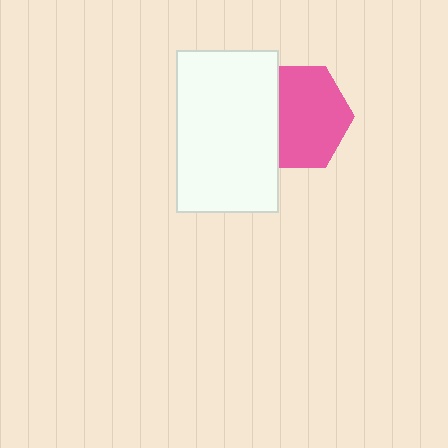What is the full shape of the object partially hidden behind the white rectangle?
The partially hidden object is a pink hexagon.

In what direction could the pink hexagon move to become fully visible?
The pink hexagon could move right. That would shift it out from behind the white rectangle entirely.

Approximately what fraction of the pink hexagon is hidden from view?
Roughly 31% of the pink hexagon is hidden behind the white rectangle.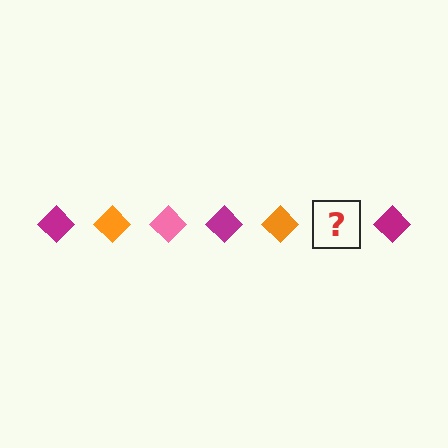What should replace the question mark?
The question mark should be replaced with a pink diamond.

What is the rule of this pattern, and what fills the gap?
The rule is that the pattern cycles through magenta, orange, pink diamonds. The gap should be filled with a pink diamond.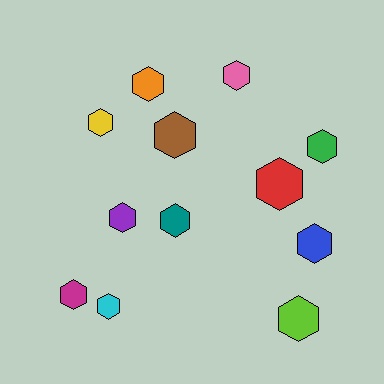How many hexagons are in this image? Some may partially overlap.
There are 12 hexagons.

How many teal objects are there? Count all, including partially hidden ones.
There is 1 teal object.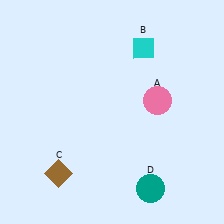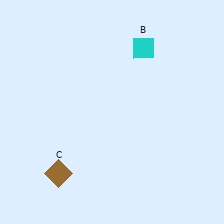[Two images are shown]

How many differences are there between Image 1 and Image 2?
There are 2 differences between the two images.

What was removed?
The teal circle (D), the pink circle (A) were removed in Image 2.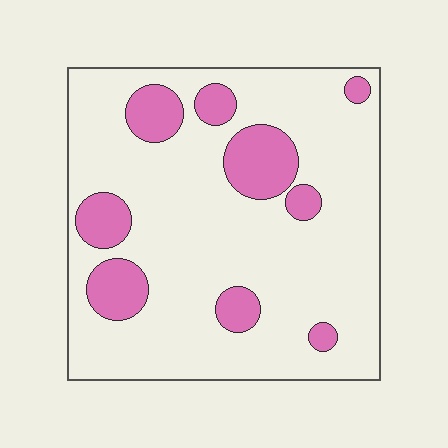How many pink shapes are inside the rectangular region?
9.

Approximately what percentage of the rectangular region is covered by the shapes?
Approximately 20%.